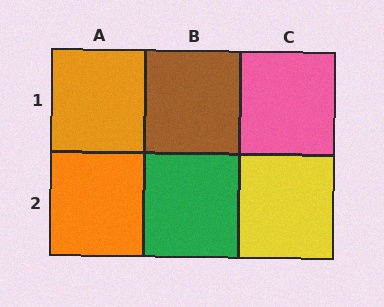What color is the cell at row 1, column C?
Pink.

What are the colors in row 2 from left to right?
Orange, green, yellow.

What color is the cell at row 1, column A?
Orange.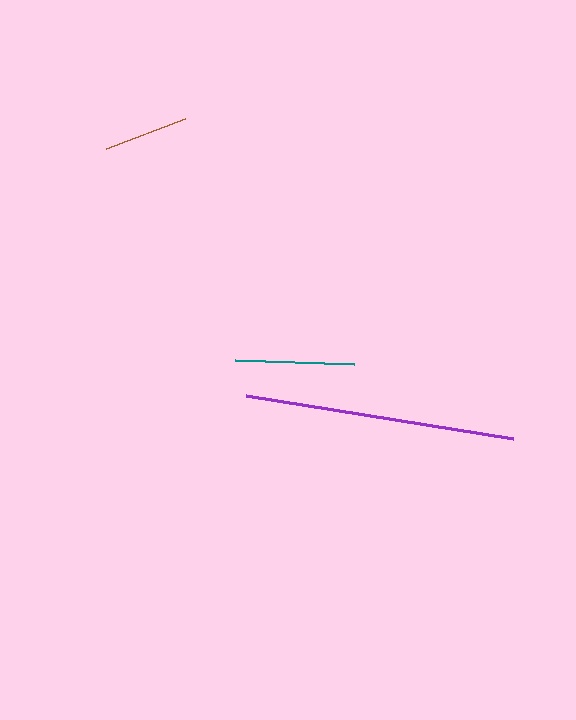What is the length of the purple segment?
The purple segment is approximately 271 pixels long.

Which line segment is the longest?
The purple line is the longest at approximately 271 pixels.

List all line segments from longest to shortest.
From longest to shortest: purple, teal, brown.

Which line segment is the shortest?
The brown line is the shortest at approximately 84 pixels.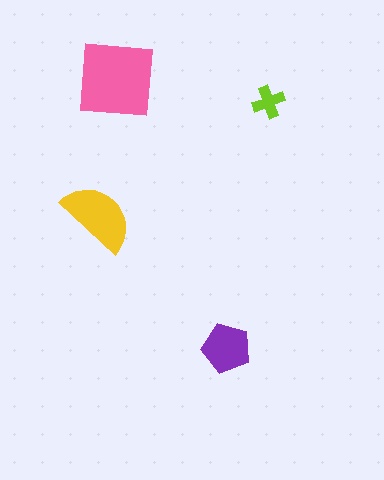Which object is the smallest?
The lime cross.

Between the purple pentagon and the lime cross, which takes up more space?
The purple pentagon.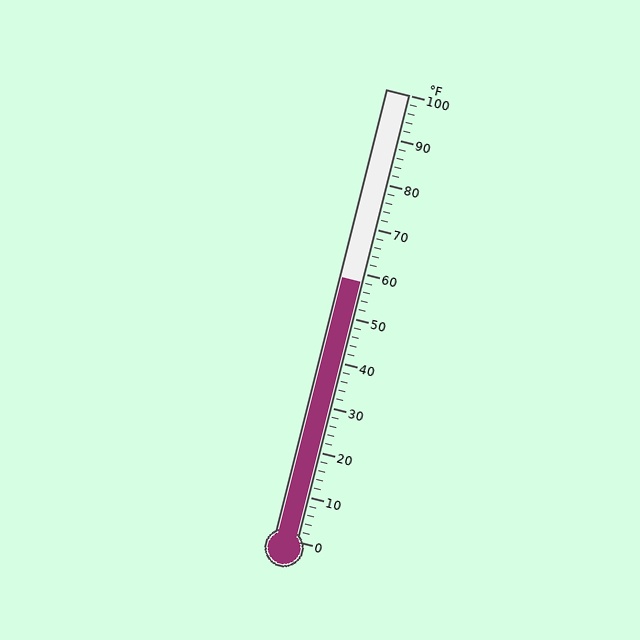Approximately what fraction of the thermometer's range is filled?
The thermometer is filled to approximately 60% of its range.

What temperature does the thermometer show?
The thermometer shows approximately 58°F.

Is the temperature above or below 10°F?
The temperature is above 10°F.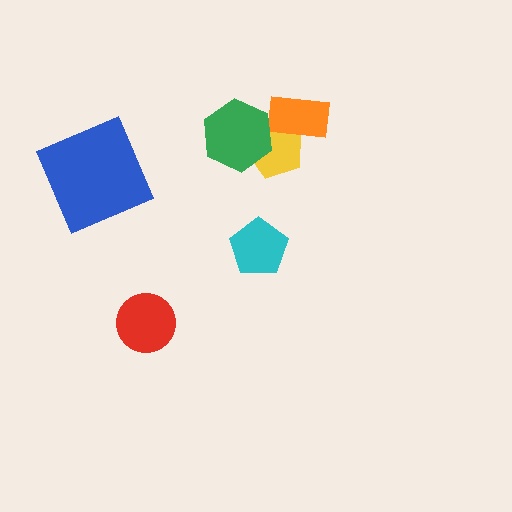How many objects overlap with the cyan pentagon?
0 objects overlap with the cyan pentagon.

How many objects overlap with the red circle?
0 objects overlap with the red circle.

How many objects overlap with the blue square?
0 objects overlap with the blue square.